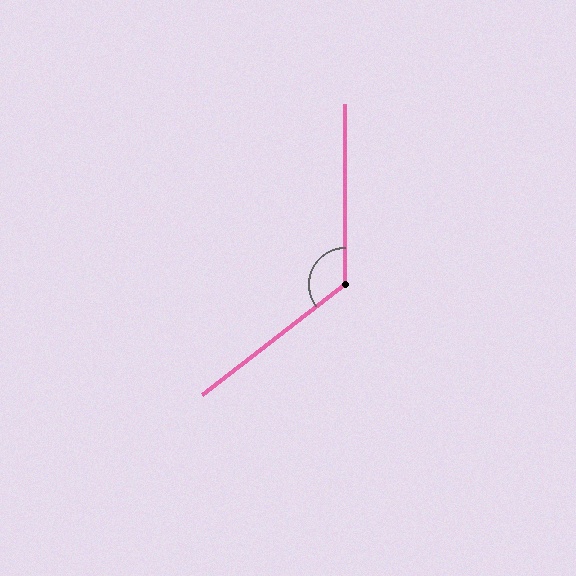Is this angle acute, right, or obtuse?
It is obtuse.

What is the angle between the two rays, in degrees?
Approximately 127 degrees.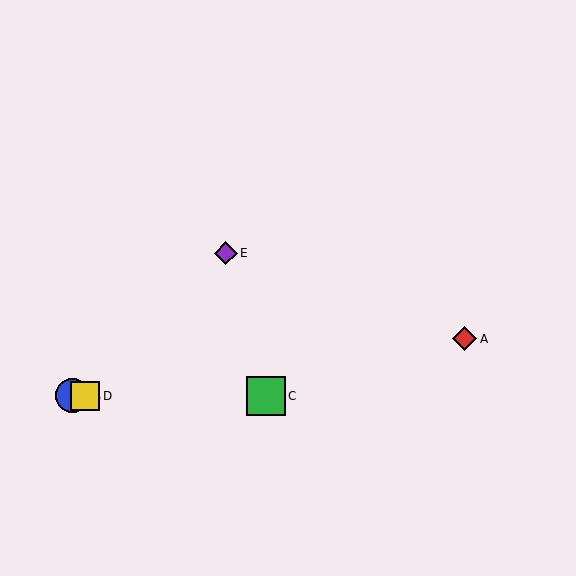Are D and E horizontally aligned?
No, D is at y≈396 and E is at y≈253.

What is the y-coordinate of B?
Object B is at y≈396.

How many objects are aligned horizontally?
3 objects (B, C, D) are aligned horizontally.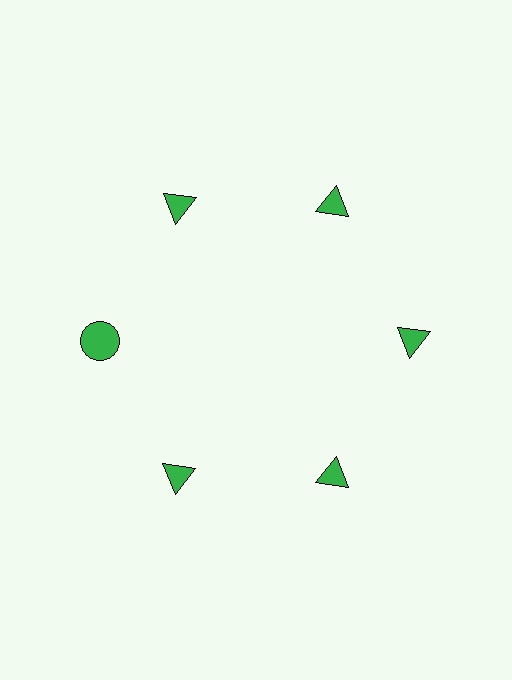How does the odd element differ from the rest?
It has a different shape: circle instead of triangle.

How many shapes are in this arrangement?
There are 6 shapes arranged in a ring pattern.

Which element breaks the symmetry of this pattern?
The green circle at roughly the 9 o'clock position breaks the symmetry. All other shapes are green triangles.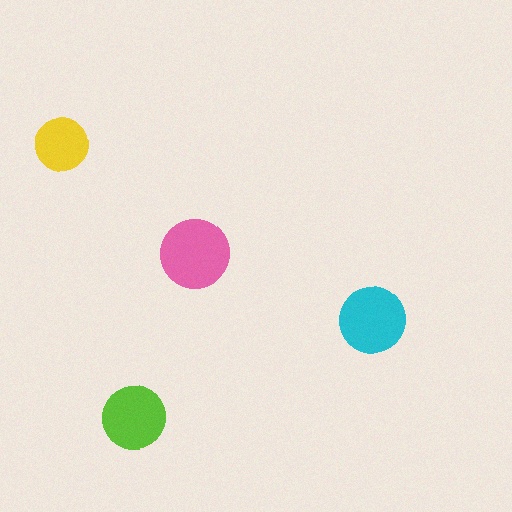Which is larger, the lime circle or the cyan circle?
The cyan one.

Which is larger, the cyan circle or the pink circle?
The pink one.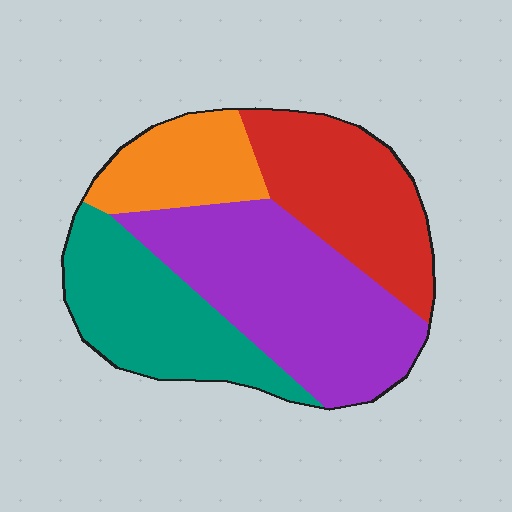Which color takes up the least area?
Orange, at roughly 15%.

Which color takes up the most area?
Purple, at roughly 35%.